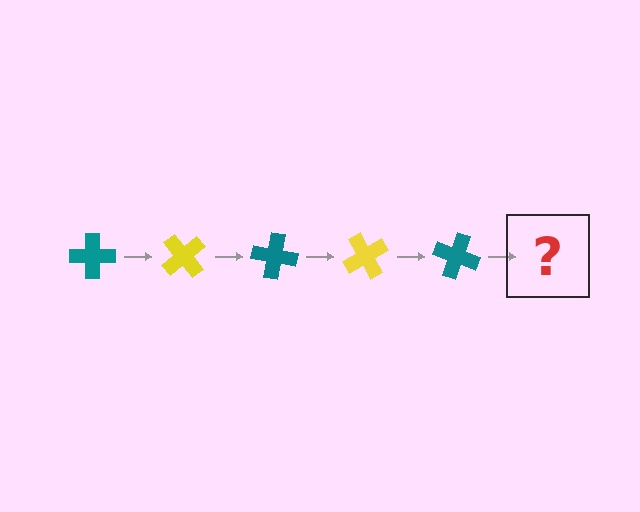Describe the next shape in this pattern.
It should be a yellow cross, rotated 250 degrees from the start.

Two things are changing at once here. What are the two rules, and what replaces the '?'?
The two rules are that it rotates 50 degrees each step and the color cycles through teal and yellow. The '?' should be a yellow cross, rotated 250 degrees from the start.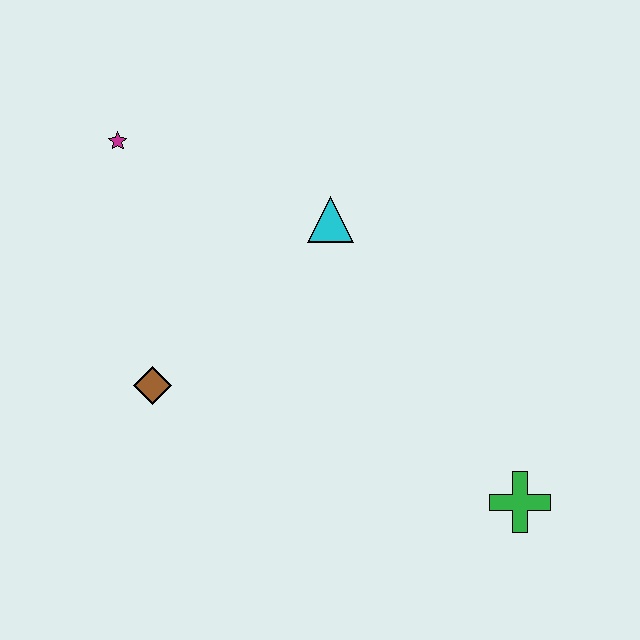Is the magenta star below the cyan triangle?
No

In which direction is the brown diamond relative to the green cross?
The brown diamond is to the left of the green cross.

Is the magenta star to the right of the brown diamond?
No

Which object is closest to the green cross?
The cyan triangle is closest to the green cross.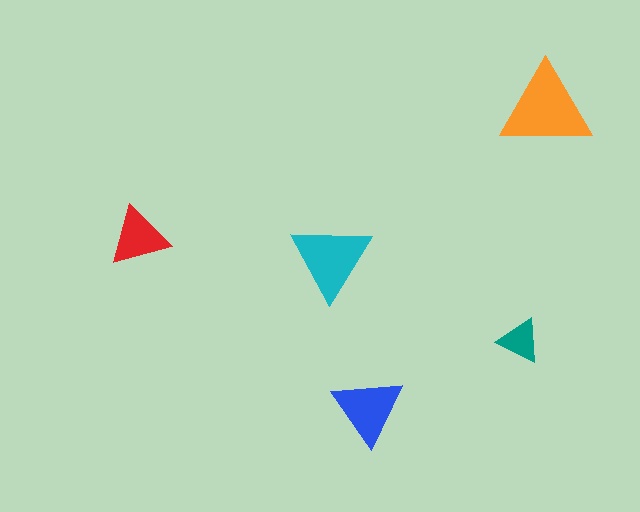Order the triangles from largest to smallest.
the orange one, the cyan one, the blue one, the red one, the teal one.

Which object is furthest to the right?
The orange triangle is rightmost.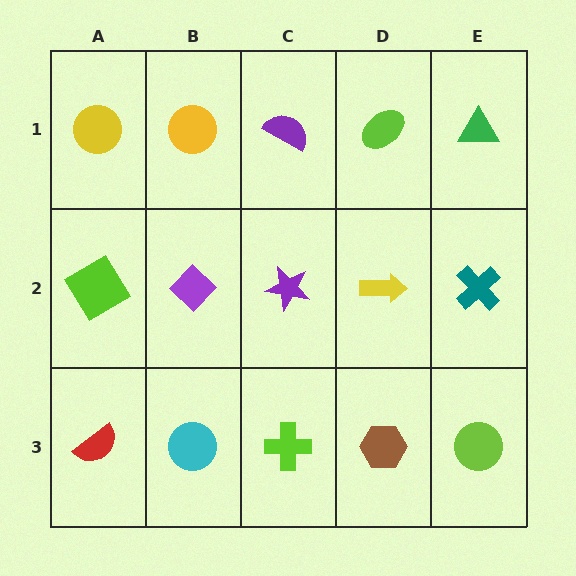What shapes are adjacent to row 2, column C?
A purple semicircle (row 1, column C), a lime cross (row 3, column C), a purple diamond (row 2, column B), a yellow arrow (row 2, column D).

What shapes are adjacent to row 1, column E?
A teal cross (row 2, column E), a lime ellipse (row 1, column D).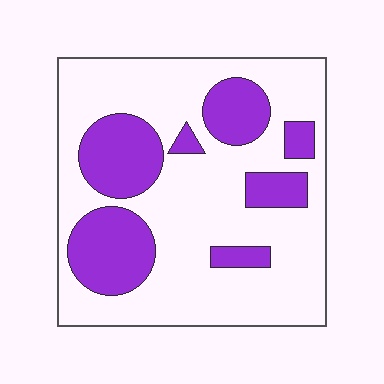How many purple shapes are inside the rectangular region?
7.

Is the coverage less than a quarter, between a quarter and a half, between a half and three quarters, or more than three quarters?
Between a quarter and a half.